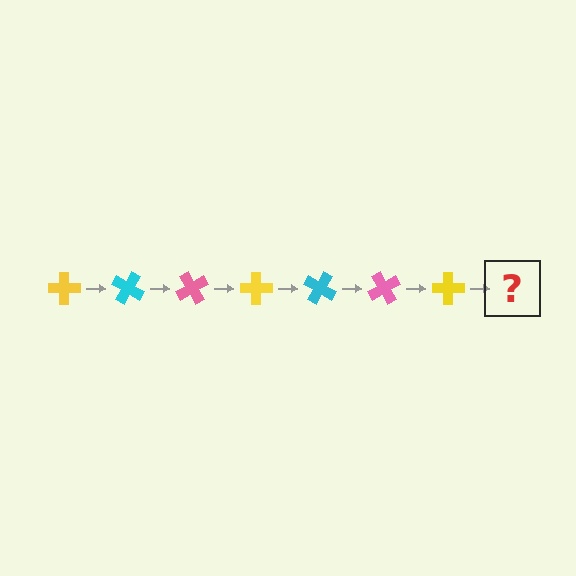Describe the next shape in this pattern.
It should be a cyan cross, rotated 210 degrees from the start.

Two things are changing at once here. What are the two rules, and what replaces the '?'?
The two rules are that it rotates 30 degrees each step and the color cycles through yellow, cyan, and pink. The '?' should be a cyan cross, rotated 210 degrees from the start.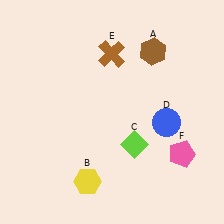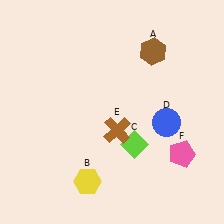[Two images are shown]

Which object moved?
The brown cross (E) moved down.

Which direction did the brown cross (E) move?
The brown cross (E) moved down.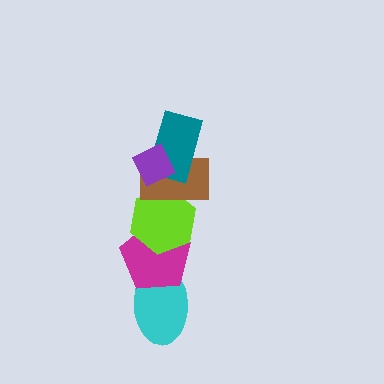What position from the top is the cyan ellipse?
The cyan ellipse is 6th from the top.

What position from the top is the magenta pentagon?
The magenta pentagon is 5th from the top.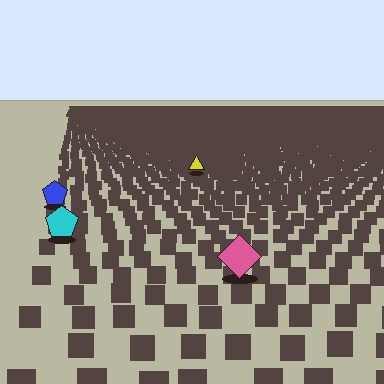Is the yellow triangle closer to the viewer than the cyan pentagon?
No. The cyan pentagon is closer — you can tell from the texture gradient: the ground texture is coarser near it.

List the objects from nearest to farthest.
From nearest to farthest: the pink diamond, the cyan pentagon, the blue pentagon, the yellow triangle.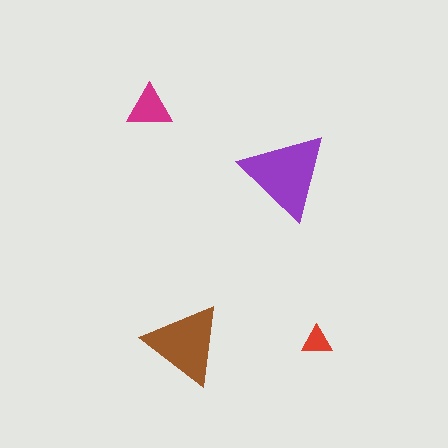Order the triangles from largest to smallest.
the purple one, the brown one, the magenta one, the red one.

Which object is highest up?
The magenta triangle is topmost.